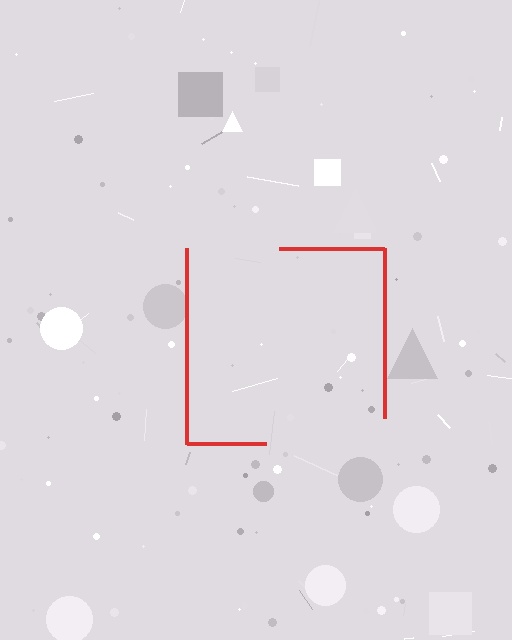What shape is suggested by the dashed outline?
The dashed outline suggests a square.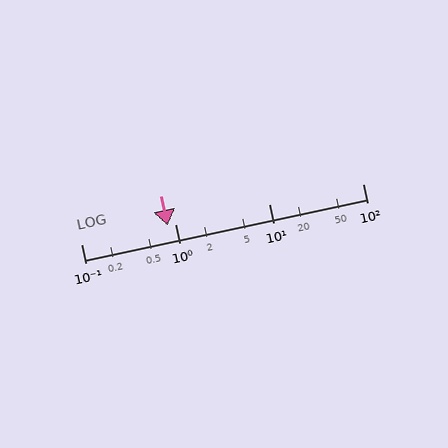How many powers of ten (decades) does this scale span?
The scale spans 3 decades, from 0.1 to 100.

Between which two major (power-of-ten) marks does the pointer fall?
The pointer is between 0.1 and 1.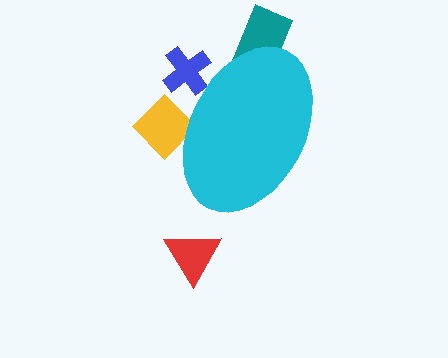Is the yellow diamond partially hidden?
Yes, the yellow diamond is partially hidden behind the cyan ellipse.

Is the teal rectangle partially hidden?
Yes, the teal rectangle is partially hidden behind the cyan ellipse.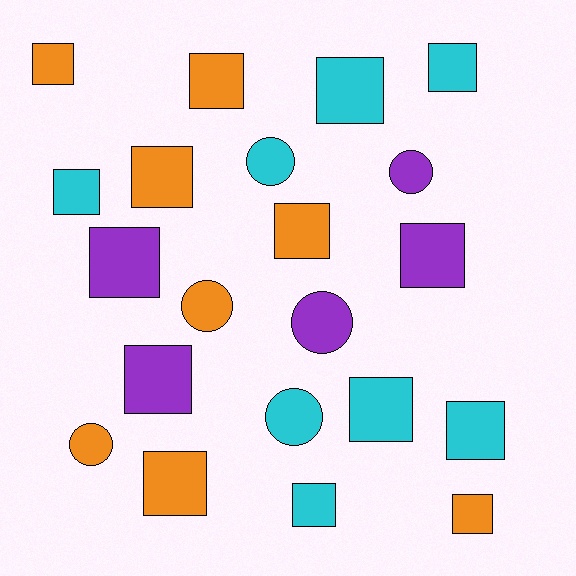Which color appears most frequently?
Cyan, with 8 objects.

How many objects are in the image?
There are 21 objects.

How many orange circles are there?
There are 2 orange circles.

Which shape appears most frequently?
Square, with 15 objects.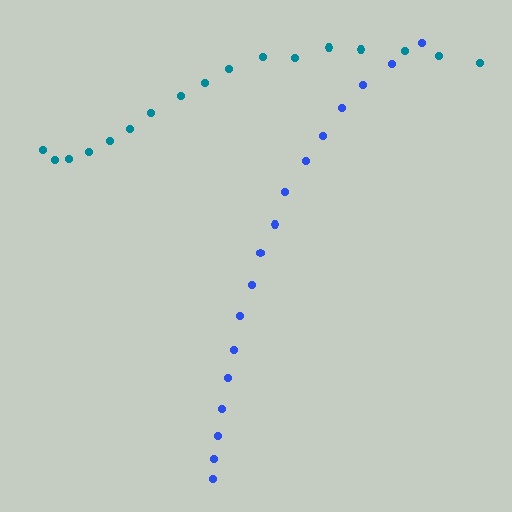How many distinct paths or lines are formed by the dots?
There are 2 distinct paths.